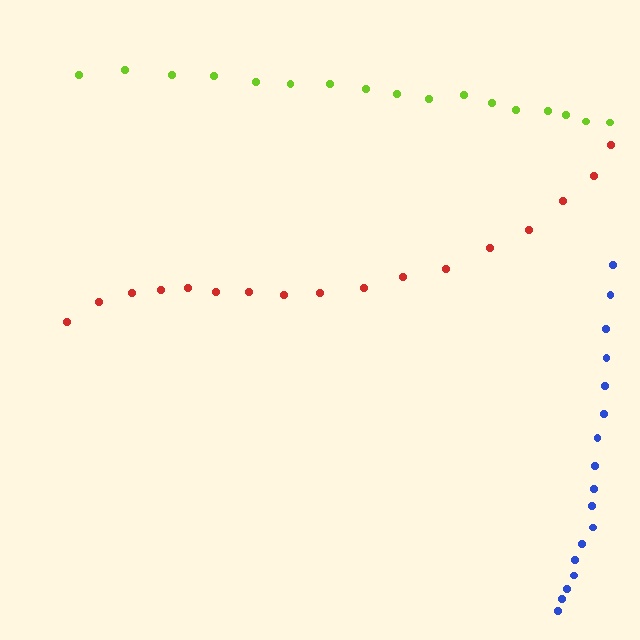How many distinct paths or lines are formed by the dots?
There are 3 distinct paths.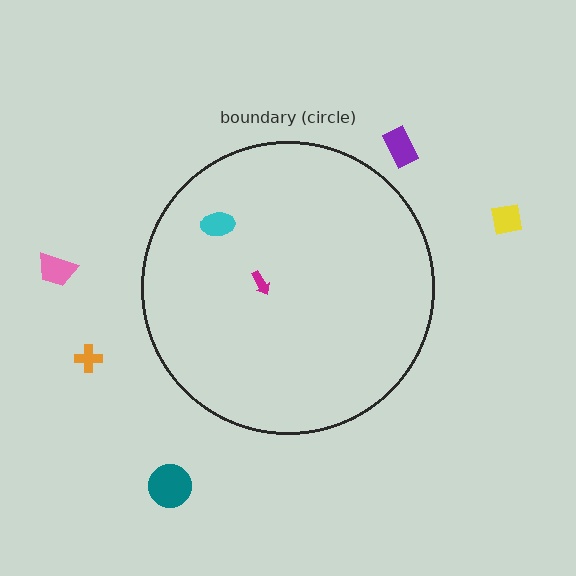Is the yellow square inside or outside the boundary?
Outside.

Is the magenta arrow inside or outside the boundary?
Inside.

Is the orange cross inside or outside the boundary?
Outside.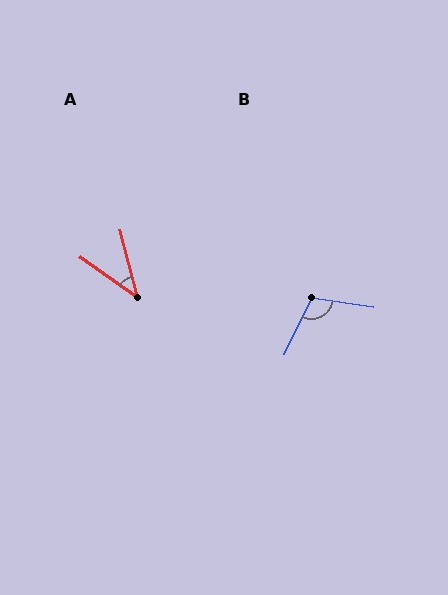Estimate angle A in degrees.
Approximately 40 degrees.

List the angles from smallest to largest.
A (40°), B (108°).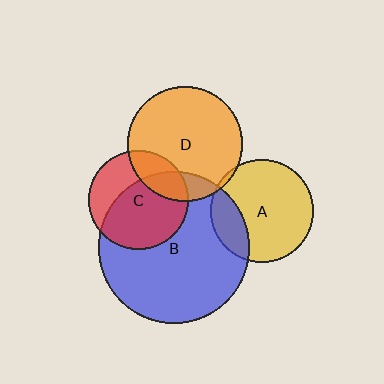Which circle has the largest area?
Circle B (blue).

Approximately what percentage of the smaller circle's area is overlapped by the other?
Approximately 65%.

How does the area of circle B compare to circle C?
Approximately 2.3 times.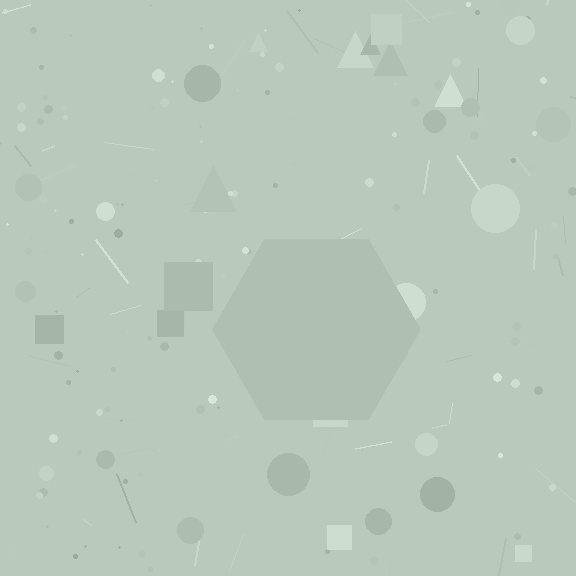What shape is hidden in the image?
A hexagon is hidden in the image.